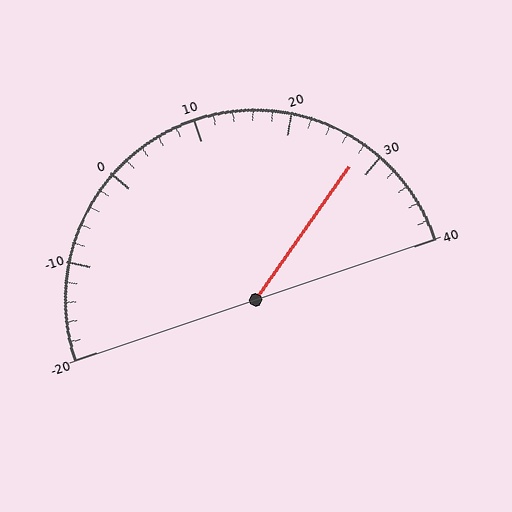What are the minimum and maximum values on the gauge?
The gauge ranges from -20 to 40.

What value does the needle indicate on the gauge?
The needle indicates approximately 28.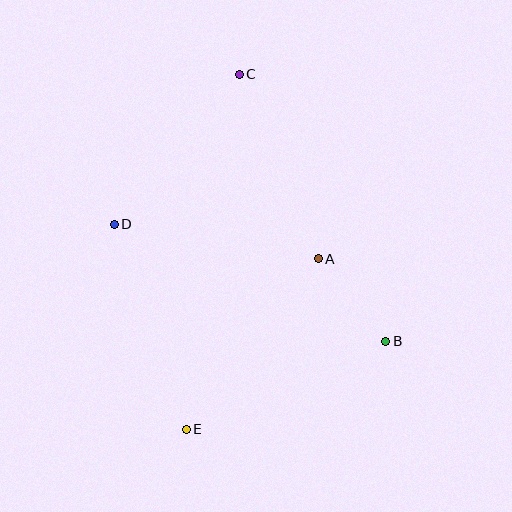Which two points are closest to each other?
Points A and B are closest to each other.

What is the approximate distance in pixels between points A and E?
The distance between A and E is approximately 215 pixels.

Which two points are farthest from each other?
Points C and E are farthest from each other.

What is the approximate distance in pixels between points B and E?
The distance between B and E is approximately 218 pixels.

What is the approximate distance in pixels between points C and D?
The distance between C and D is approximately 195 pixels.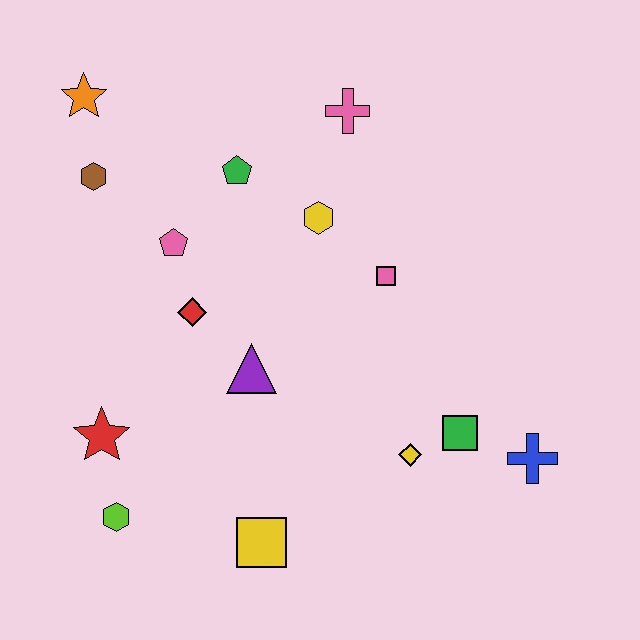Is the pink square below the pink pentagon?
Yes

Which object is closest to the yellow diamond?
The green square is closest to the yellow diamond.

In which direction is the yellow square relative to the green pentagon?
The yellow square is below the green pentagon.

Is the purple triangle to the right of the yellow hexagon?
No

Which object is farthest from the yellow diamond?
The orange star is farthest from the yellow diamond.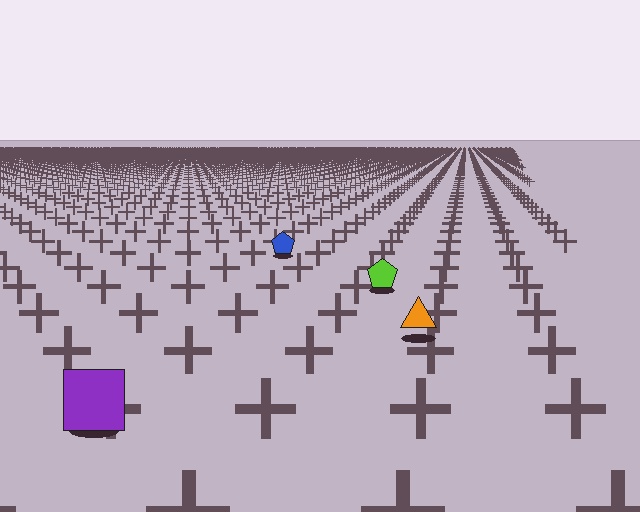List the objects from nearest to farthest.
From nearest to farthest: the purple square, the orange triangle, the lime pentagon, the blue pentagon.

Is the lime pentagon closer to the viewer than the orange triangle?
No. The orange triangle is closer — you can tell from the texture gradient: the ground texture is coarser near it.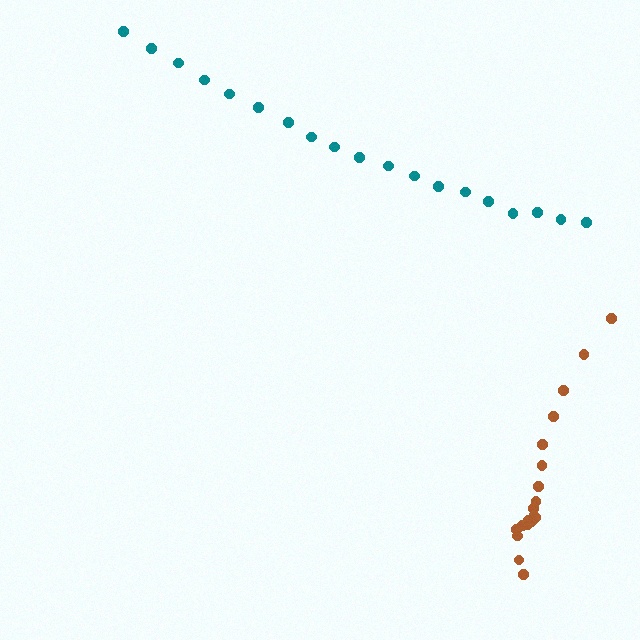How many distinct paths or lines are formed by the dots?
There are 2 distinct paths.